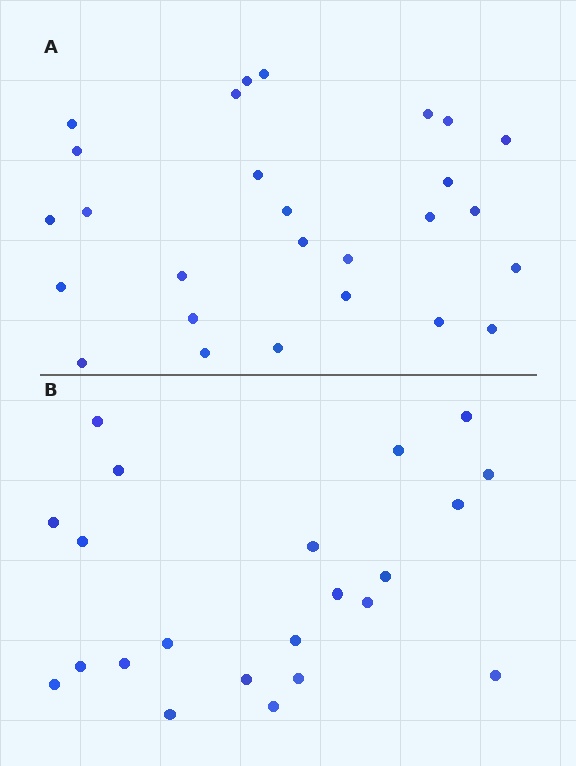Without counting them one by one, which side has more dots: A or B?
Region A (the top region) has more dots.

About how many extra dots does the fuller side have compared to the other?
Region A has about 5 more dots than region B.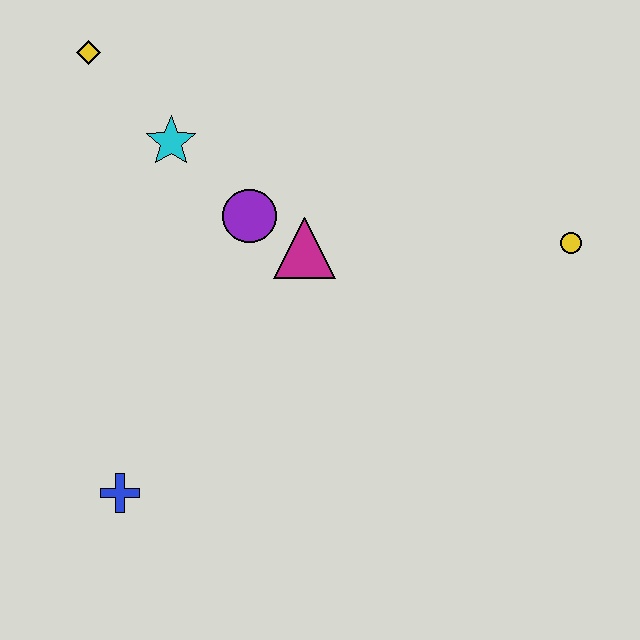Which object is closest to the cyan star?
The purple circle is closest to the cyan star.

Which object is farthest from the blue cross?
The yellow circle is farthest from the blue cross.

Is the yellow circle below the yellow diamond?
Yes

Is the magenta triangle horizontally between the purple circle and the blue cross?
No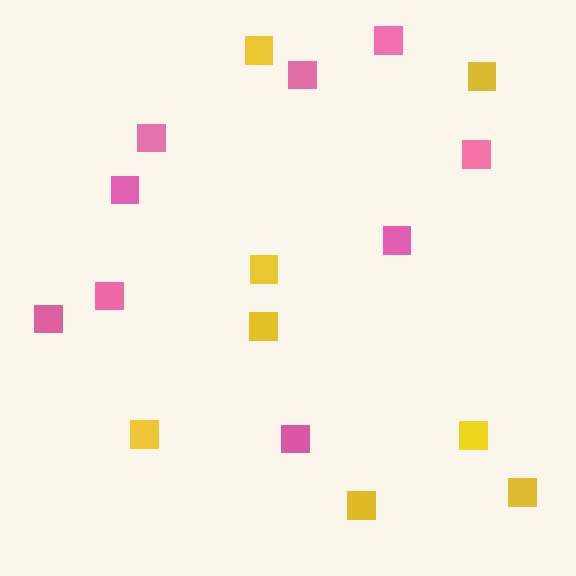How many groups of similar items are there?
There are 2 groups: one group of pink squares (9) and one group of yellow squares (8).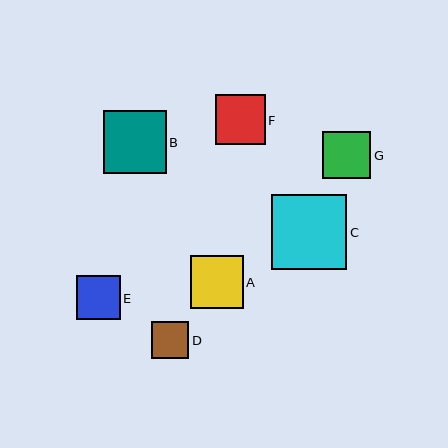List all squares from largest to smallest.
From largest to smallest: C, B, A, F, G, E, D.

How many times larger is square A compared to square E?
Square A is approximately 1.2 times the size of square E.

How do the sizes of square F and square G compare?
Square F and square G are approximately the same size.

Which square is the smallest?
Square D is the smallest with a size of approximately 38 pixels.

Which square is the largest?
Square C is the largest with a size of approximately 76 pixels.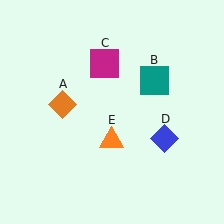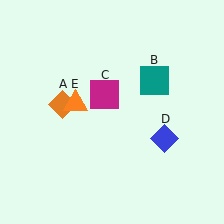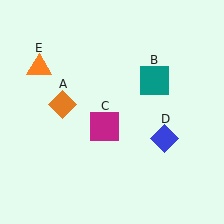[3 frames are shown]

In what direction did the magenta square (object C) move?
The magenta square (object C) moved down.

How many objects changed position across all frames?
2 objects changed position: magenta square (object C), orange triangle (object E).